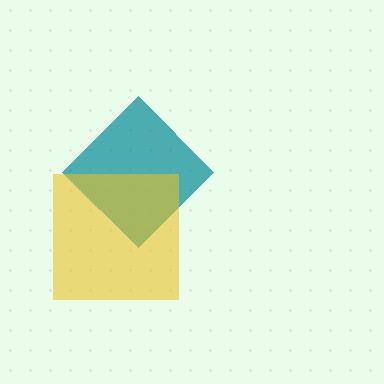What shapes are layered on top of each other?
The layered shapes are: a teal diamond, a yellow square.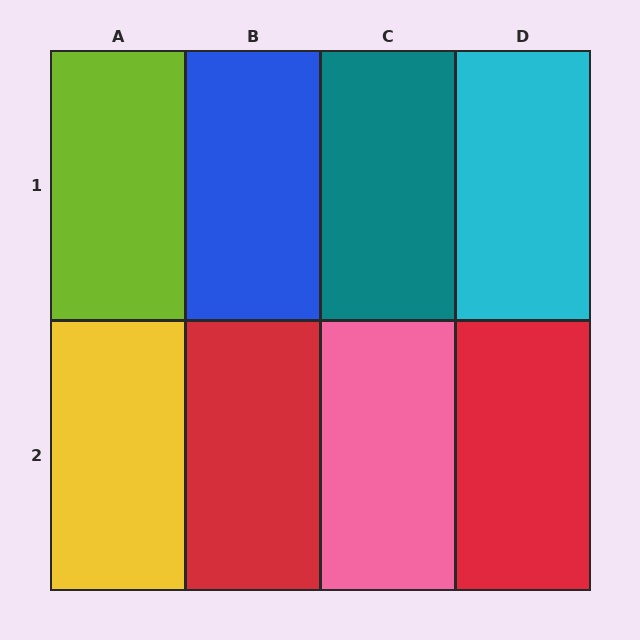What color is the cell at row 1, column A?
Lime.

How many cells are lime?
1 cell is lime.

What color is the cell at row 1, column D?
Cyan.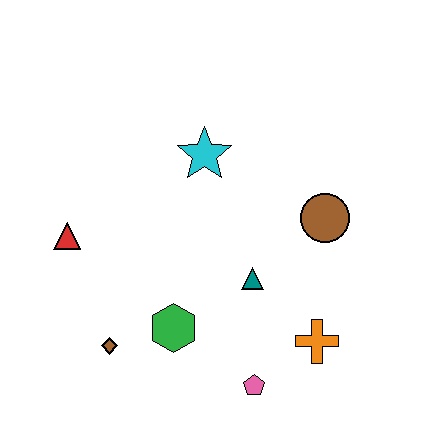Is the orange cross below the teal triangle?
Yes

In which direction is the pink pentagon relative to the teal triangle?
The pink pentagon is below the teal triangle.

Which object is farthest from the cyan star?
The pink pentagon is farthest from the cyan star.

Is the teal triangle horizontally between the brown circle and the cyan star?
Yes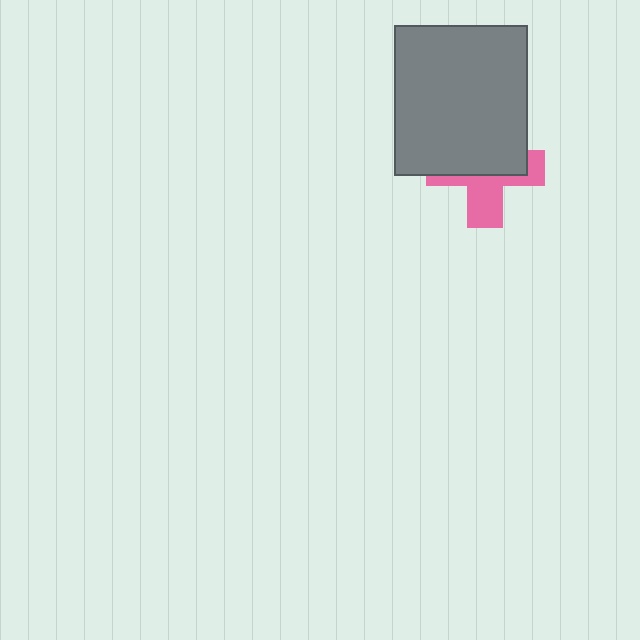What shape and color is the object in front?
The object in front is a gray rectangle.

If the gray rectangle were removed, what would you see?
You would see the complete pink cross.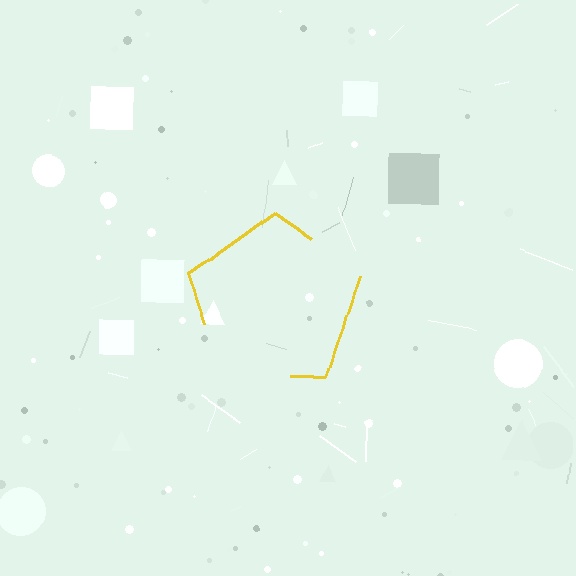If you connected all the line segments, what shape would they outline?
They would outline a pentagon.